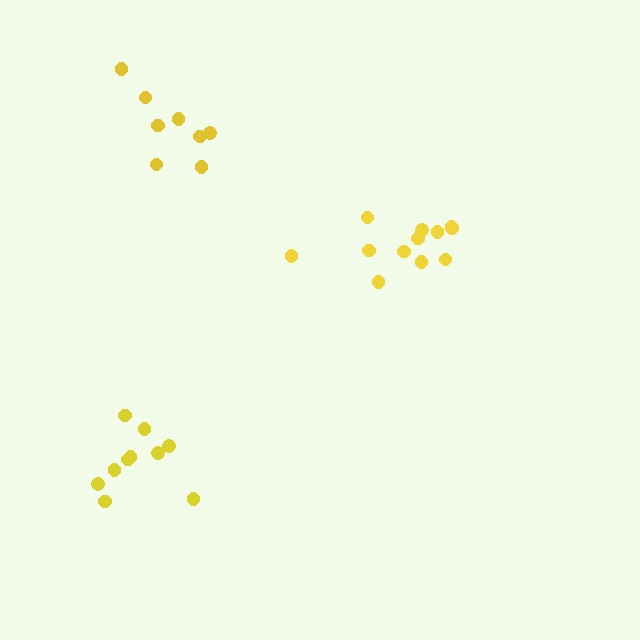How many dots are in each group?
Group 1: 8 dots, Group 2: 10 dots, Group 3: 12 dots (30 total).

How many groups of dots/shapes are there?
There are 3 groups.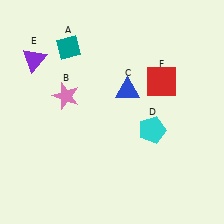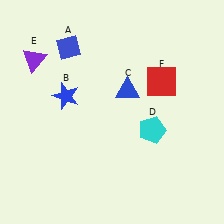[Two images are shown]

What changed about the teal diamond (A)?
In Image 1, A is teal. In Image 2, it changed to blue.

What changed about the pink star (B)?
In Image 1, B is pink. In Image 2, it changed to blue.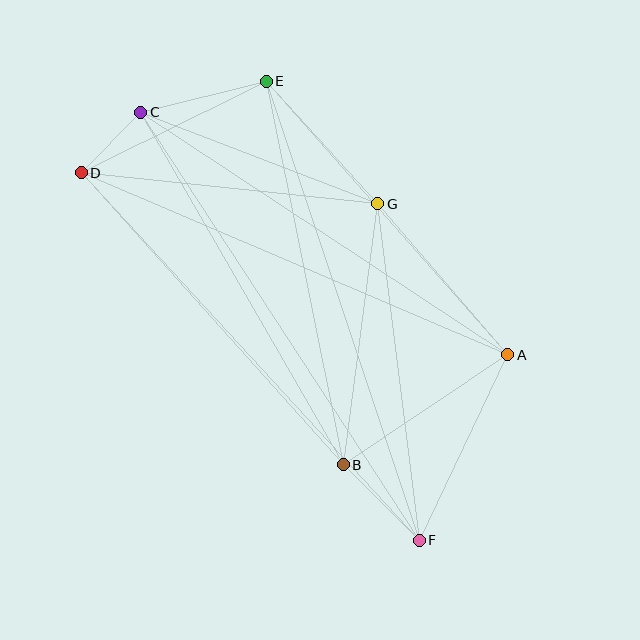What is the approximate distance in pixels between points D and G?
The distance between D and G is approximately 299 pixels.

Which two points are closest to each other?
Points C and D are closest to each other.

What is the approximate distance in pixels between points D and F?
The distance between D and F is approximately 500 pixels.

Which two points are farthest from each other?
Points C and F are farthest from each other.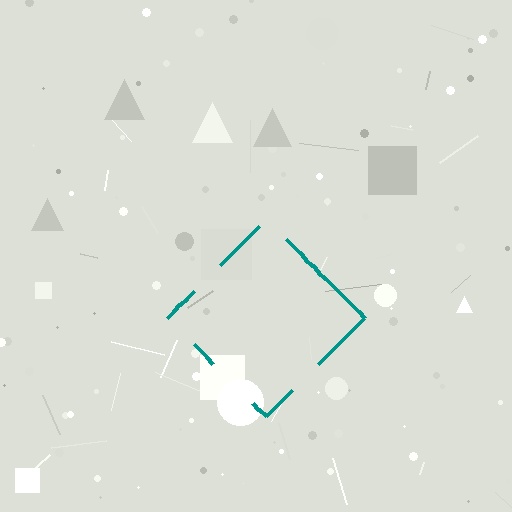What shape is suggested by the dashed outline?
The dashed outline suggests a diamond.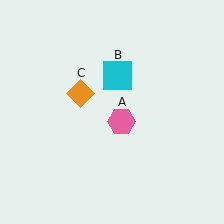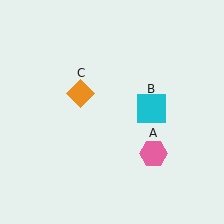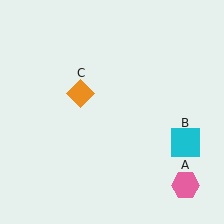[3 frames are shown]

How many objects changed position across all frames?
2 objects changed position: pink hexagon (object A), cyan square (object B).